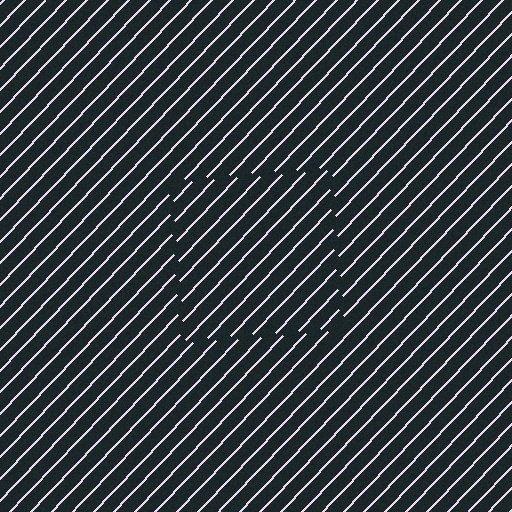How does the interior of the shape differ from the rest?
The interior of the shape contains the same grating, shifted by half a period — the contour is defined by the phase discontinuity where line-ends from the inner and outer gratings abut.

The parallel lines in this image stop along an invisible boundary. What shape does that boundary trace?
An illusory square. The interior of the shape contains the same grating, shifted by half a period — the contour is defined by the phase discontinuity where line-ends from the inner and outer gratings abut.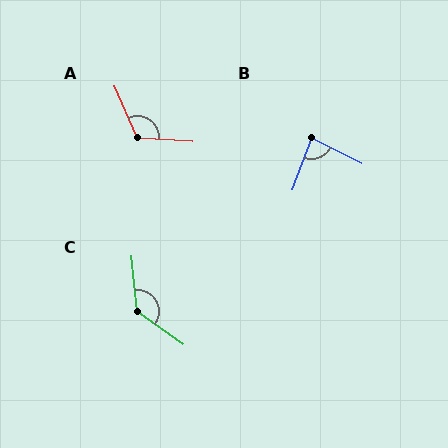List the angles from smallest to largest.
B (83°), A (117°), C (132°).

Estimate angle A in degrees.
Approximately 117 degrees.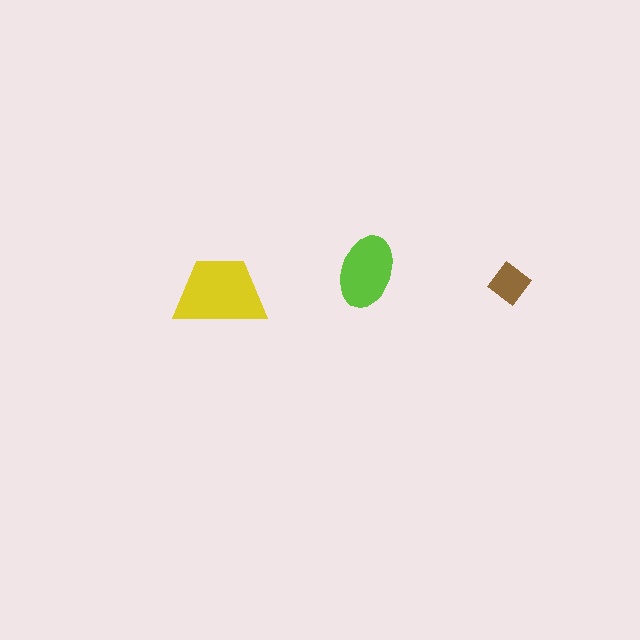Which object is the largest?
The yellow trapezoid.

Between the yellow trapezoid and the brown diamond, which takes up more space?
The yellow trapezoid.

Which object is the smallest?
The brown diamond.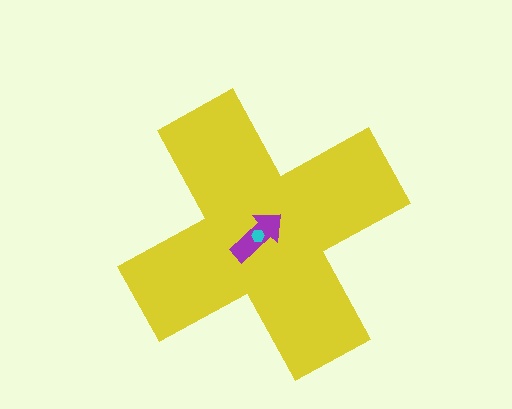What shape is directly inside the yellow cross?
The purple arrow.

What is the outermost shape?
The yellow cross.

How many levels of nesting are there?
3.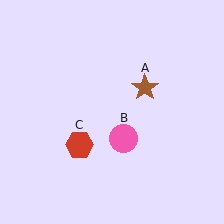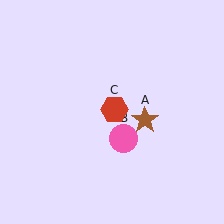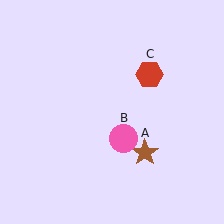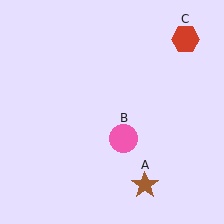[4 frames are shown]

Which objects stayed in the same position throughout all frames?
Pink circle (object B) remained stationary.